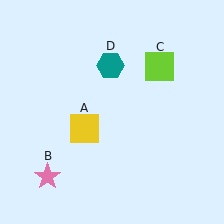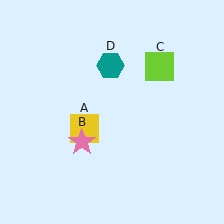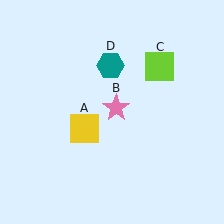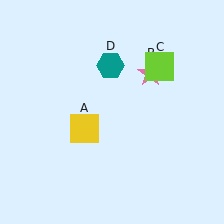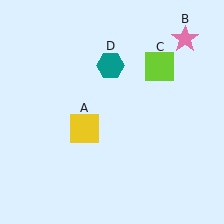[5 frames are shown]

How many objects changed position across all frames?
1 object changed position: pink star (object B).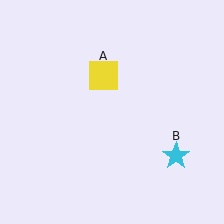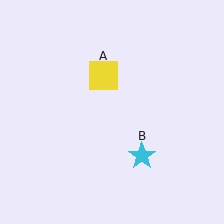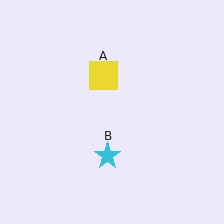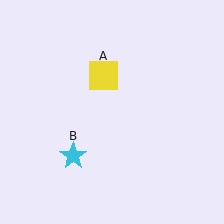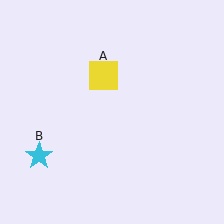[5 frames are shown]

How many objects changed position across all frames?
1 object changed position: cyan star (object B).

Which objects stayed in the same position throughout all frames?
Yellow square (object A) remained stationary.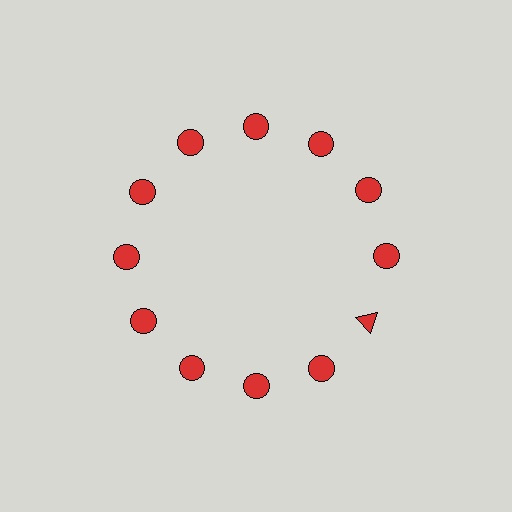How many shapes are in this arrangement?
There are 12 shapes arranged in a ring pattern.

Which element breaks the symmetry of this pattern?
The red triangle at roughly the 4 o'clock position breaks the symmetry. All other shapes are red circles.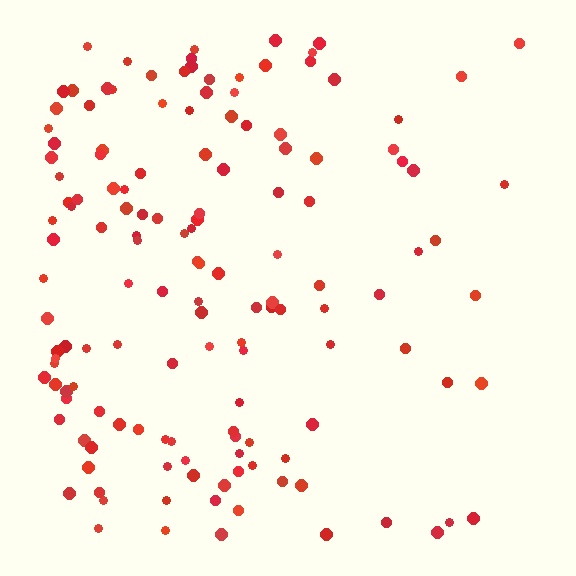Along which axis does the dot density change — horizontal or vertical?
Horizontal.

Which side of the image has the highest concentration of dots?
The left.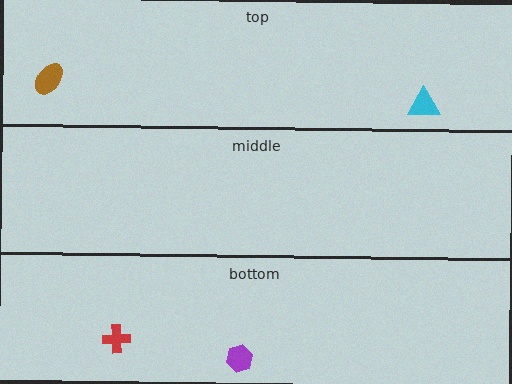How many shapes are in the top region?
2.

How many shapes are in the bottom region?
2.